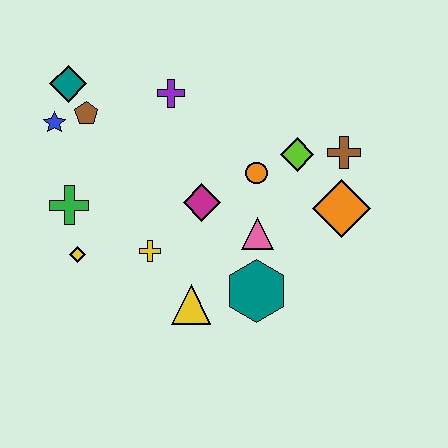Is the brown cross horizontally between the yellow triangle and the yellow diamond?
No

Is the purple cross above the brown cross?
Yes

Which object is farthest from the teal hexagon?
The teal diamond is farthest from the teal hexagon.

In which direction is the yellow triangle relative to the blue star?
The yellow triangle is below the blue star.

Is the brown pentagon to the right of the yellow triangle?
No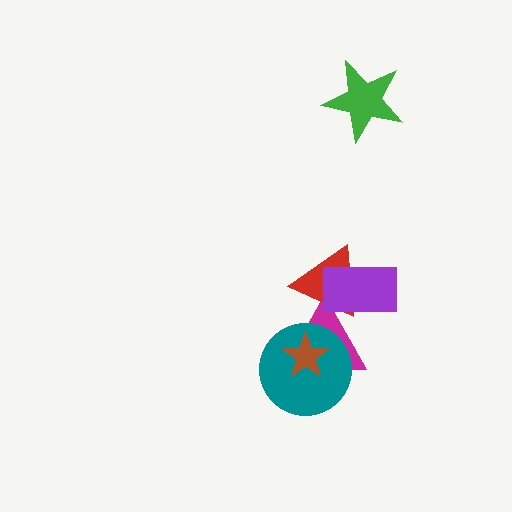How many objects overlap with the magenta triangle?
4 objects overlap with the magenta triangle.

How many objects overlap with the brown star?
2 objects overlap with the brown star.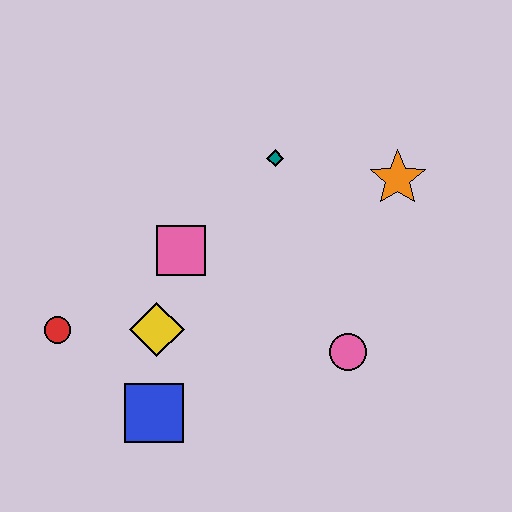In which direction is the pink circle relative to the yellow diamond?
The pink circle is to the right of the yellow diamond.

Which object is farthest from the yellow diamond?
The orange star is farthest from the yellow diamond.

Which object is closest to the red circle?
The yellow diamond is closest to the red circle.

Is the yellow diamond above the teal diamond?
No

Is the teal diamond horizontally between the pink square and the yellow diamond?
No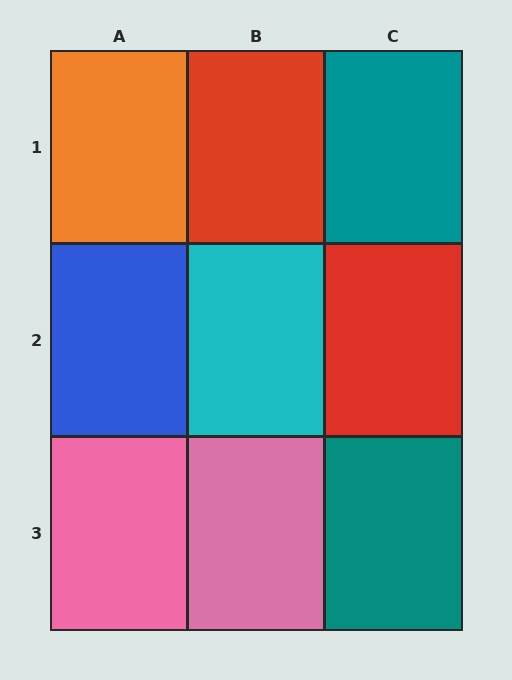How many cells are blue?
1 cell is blue.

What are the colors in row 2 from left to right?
Blue, cyan, red.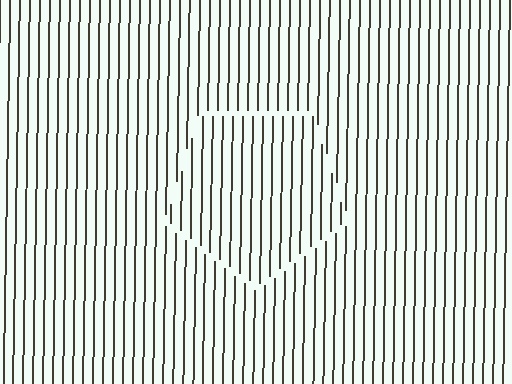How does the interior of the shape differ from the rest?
The interior of the shape contains the same grating, shifted by half a period — the contour is defined by the phase discontinuity where line-ends from the inner and outer gratings abut.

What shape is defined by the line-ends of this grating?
An illusory pentagon. The interior of the shape contains the same grating, shifted by half a period — the contour is defined by the phase discontinuity where line-ends from the inner and outer gratings abut.